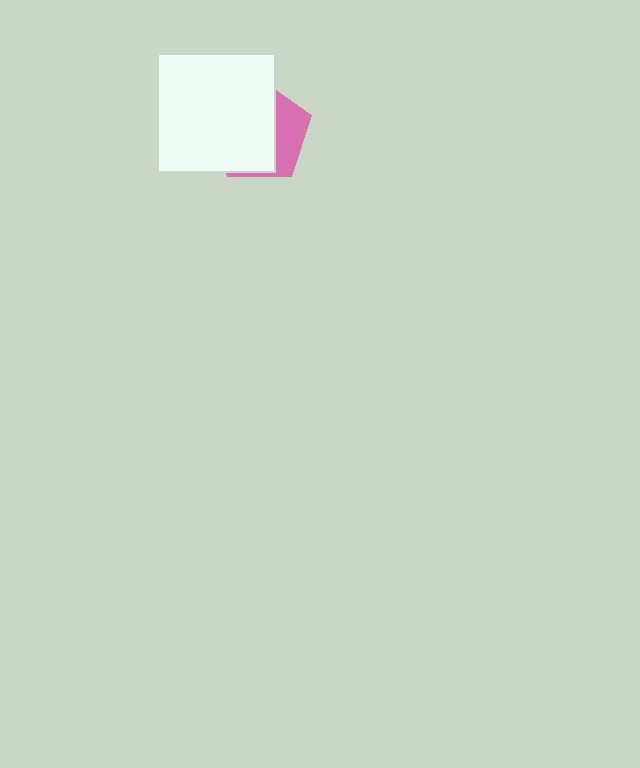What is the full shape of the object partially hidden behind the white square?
The partially hidden object is a pink pentagon.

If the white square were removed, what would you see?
You would see the complete pink pentagon.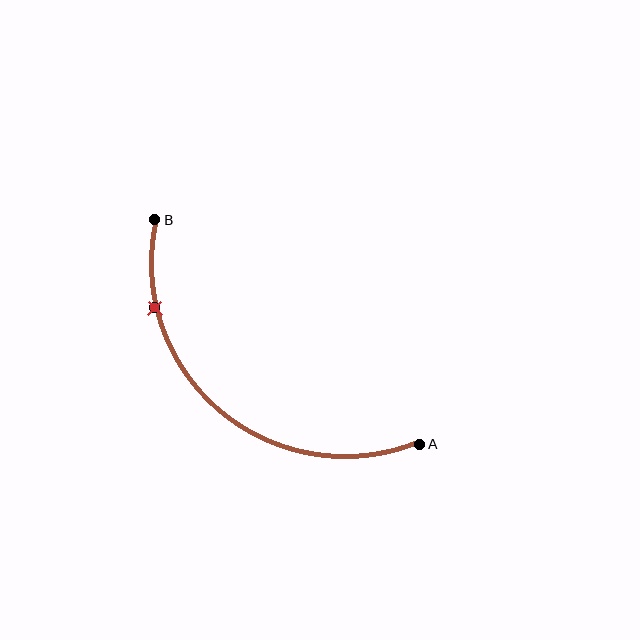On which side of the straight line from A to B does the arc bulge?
The arc bulges below and to the left of the straight line connecting A and B.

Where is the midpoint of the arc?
The arc midpoint is the point on the curve farthest from the straight line joining A and B. It sits below and to the left of that line.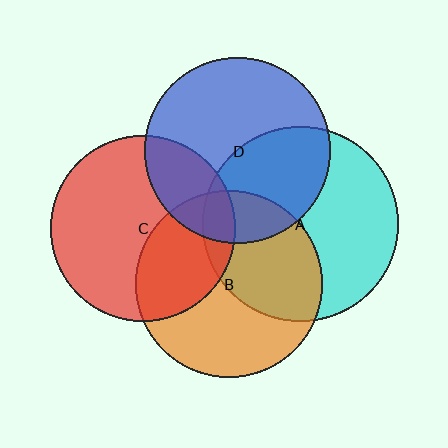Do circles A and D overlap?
Yes.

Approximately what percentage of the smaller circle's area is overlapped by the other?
Approximately 40%.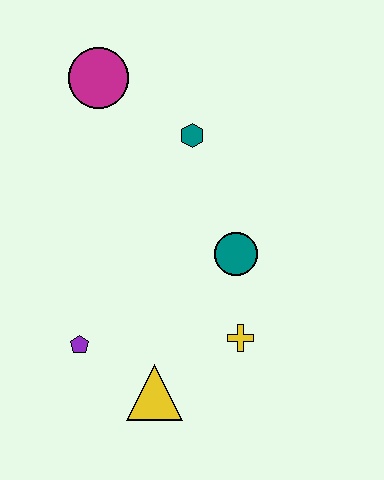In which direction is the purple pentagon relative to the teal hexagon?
The purple pentagon is below the teal hexagon.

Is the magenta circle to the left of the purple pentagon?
No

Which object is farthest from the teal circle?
The magenta circle is farthest from the teal circle.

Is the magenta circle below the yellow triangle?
No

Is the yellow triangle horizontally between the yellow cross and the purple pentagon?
Yes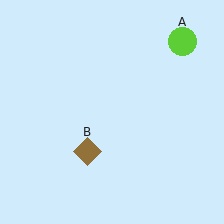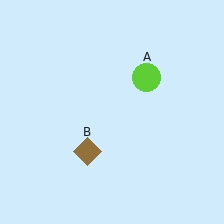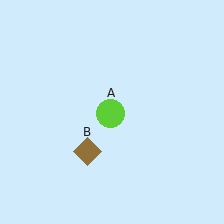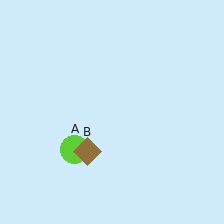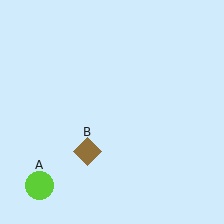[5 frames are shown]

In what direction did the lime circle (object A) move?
The lime circle (object A) moved down and to the left.